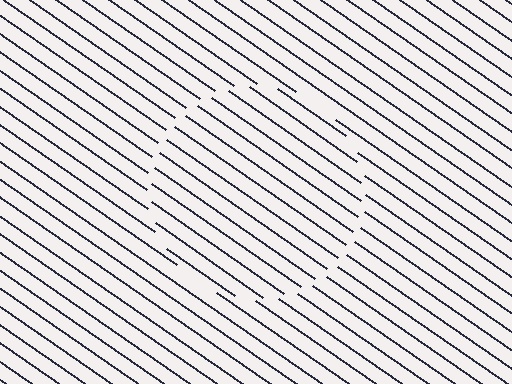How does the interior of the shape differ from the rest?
The interior of the shape contains the same grating, shifted by half a period — the contour is defined by the phase discontinuity where line-ends from the inner and outer gratings abut.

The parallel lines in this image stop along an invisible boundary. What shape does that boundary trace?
An illusory circle. The interior of the shape contains the same grating, shifted by half a period — the contour is defined by the phase discontinuity where line-ends from the inner and outer gratings abut.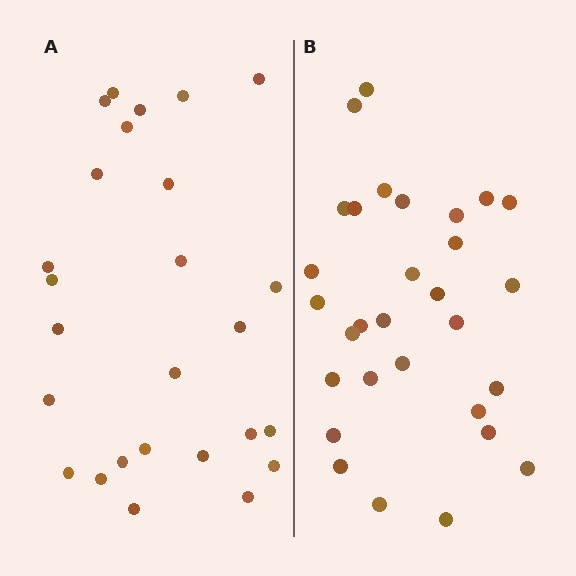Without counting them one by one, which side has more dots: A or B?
Region B (the right region) has more dots.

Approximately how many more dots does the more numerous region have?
Region B has about 4 more dots than region A.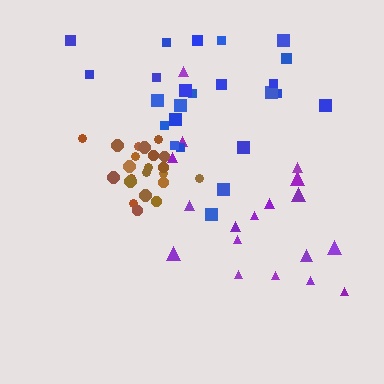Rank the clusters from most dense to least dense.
brown, blue, purple.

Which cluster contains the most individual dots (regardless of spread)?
Blue (24).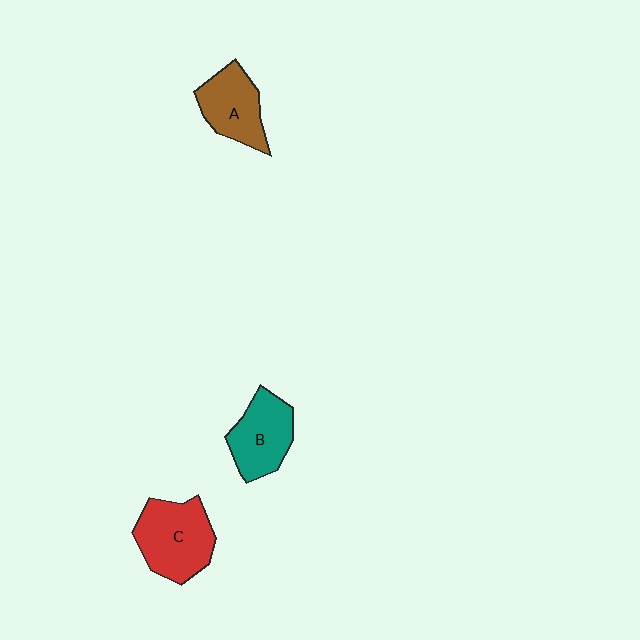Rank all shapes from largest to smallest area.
From largest to smallest: C (red), B (teal), A (brown).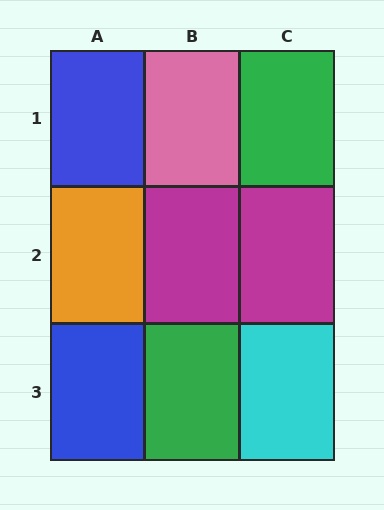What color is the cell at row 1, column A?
Blue.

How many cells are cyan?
1 cell is cyan.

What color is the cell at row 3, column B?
Green.